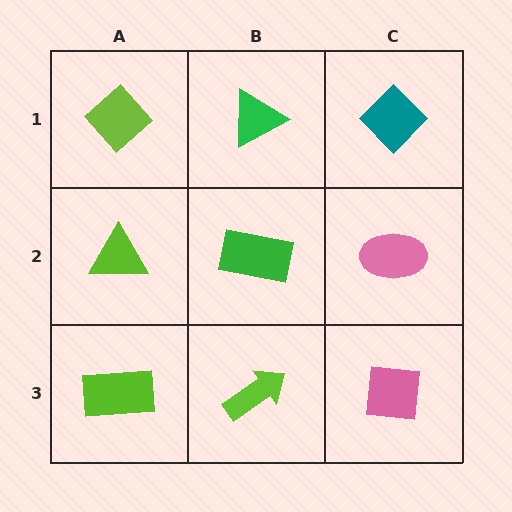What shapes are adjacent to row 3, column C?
A pink ellipse (row 2, column C), a lime arrow (row 3, column B).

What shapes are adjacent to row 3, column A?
A lime triangle (row 2, column A), a lime arrow (row 3, column B).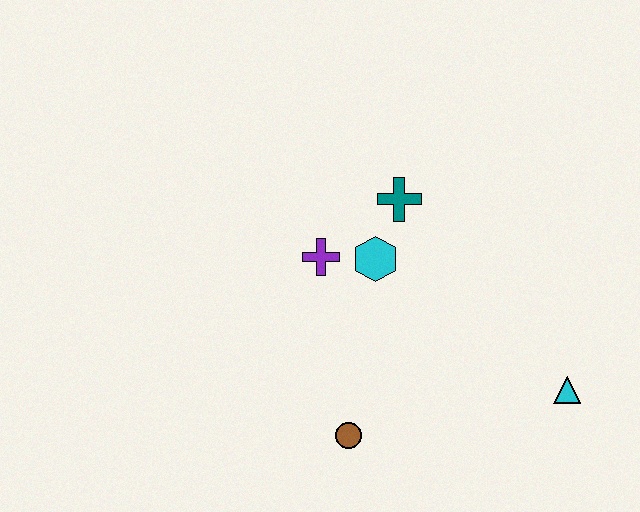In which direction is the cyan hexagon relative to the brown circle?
The cyan hexagon is above the brown circle.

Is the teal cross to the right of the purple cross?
Yes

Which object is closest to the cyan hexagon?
The purple cross is closest to the cyan hexagon.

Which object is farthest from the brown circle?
The teal cross is farthest from the brown circle.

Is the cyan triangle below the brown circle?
No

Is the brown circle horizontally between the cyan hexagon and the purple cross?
Yes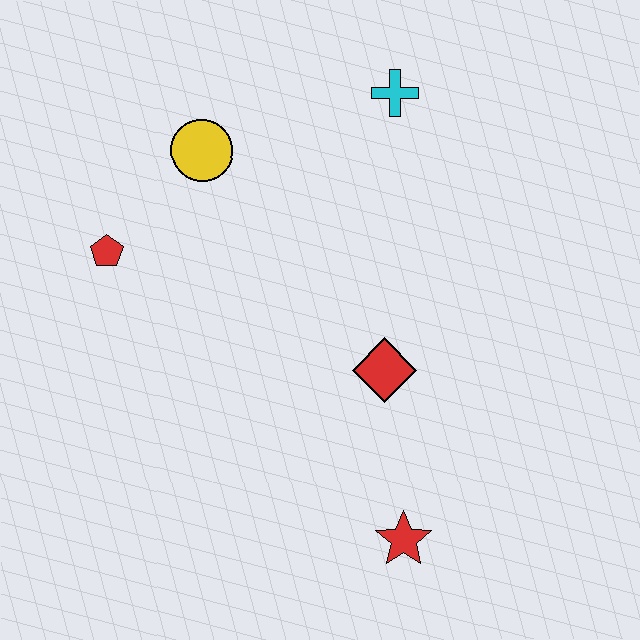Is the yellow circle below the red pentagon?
No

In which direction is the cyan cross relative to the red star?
The cyan cross is above the red star.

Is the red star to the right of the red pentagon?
Yes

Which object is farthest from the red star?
The cyan cross is farthest from the red star.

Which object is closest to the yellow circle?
The red pentagon is closest to the yellow circle.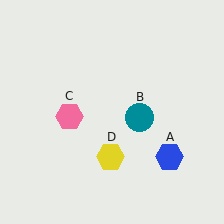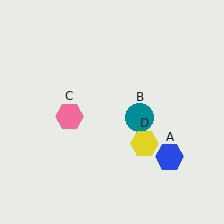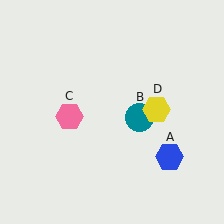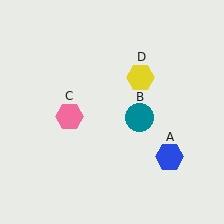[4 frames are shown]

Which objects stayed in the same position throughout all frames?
Blue hexagon (object A) and teal circle (object B) and pink hexagon (object C) remained stationary.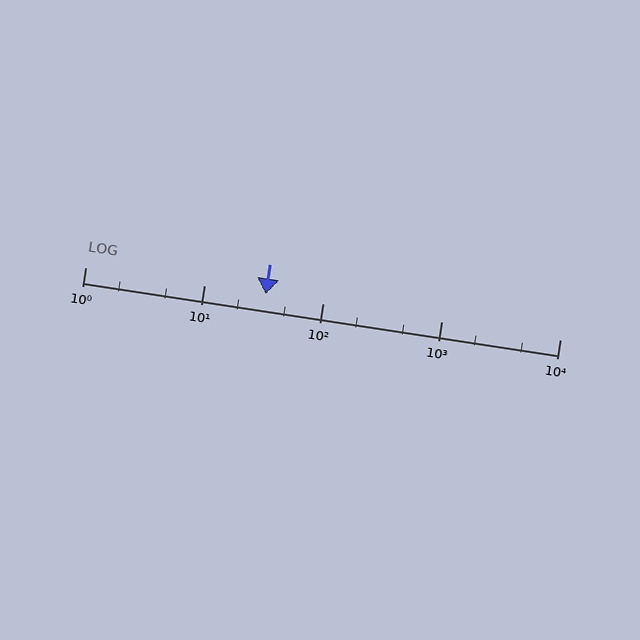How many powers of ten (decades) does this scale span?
The scale spans 4 decades, from 1 to 10000.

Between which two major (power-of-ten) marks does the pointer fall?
The pointer is between 10 and 100.